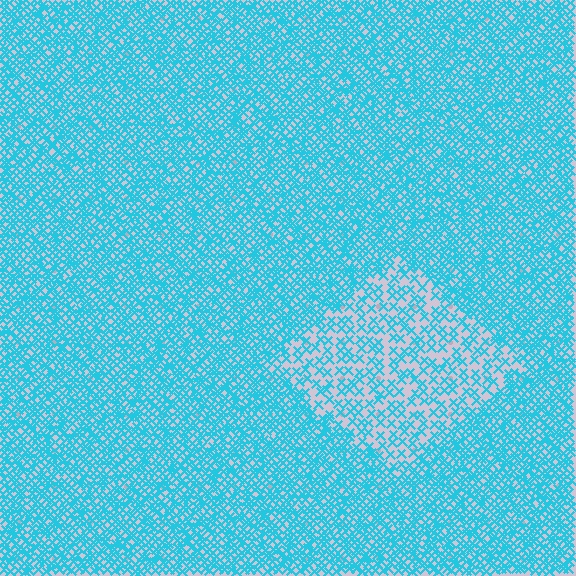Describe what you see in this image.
The image contains small cyan elements arranged at two different densities. A diamond-shaped region is visible where the elements are less densely packed than the surrounding area.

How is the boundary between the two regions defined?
The boundary is defined by a change in element density (approximately 2.3x ratio). All elements are the same color, size, and shape.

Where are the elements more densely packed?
The elements are more densely packed outside the diamond boundary.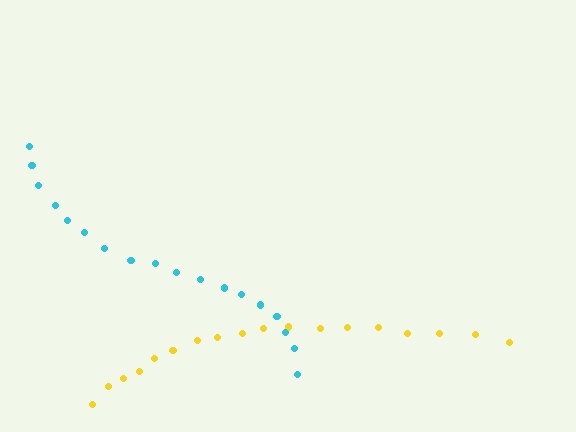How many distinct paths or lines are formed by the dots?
There are 2 distinct paths.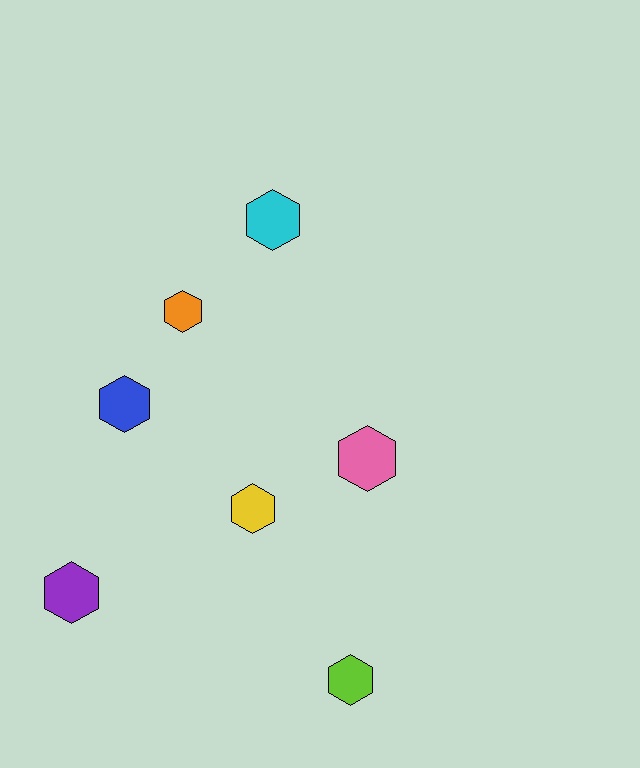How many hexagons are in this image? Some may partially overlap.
There are 7 hexagons.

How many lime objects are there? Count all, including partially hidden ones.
There is 1 lime object.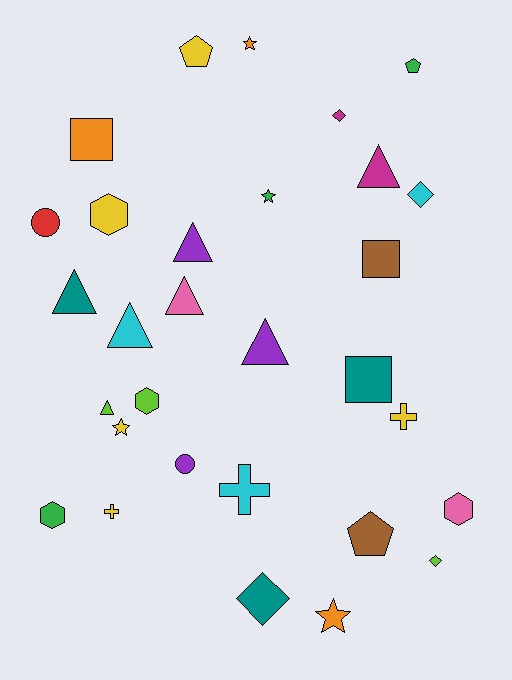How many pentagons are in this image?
There are 3 pentagons.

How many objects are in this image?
There are 30 objects.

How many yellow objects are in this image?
There are 5 yellow objects.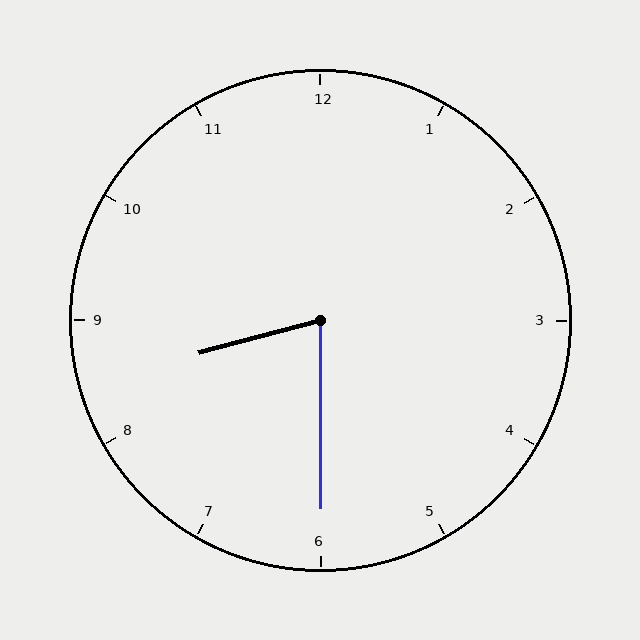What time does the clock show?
8:30.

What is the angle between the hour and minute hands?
Approximately 75 degrees.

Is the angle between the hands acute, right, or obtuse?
It is acute.